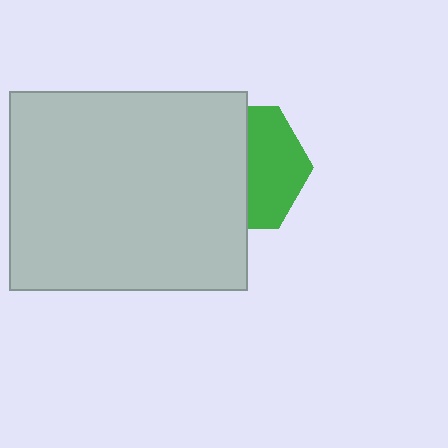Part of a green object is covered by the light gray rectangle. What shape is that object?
It is a hexagon.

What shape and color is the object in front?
The object in front is a light gray rectangle.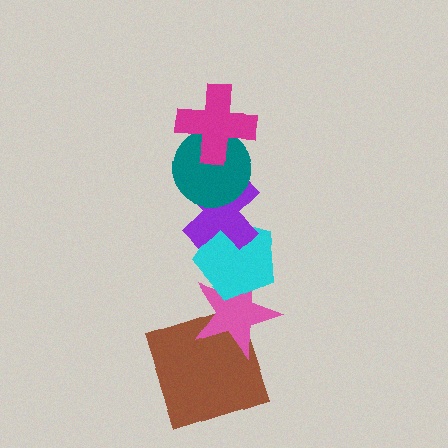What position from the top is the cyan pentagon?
The cyan pentagon is 4th from the top.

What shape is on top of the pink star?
The cyan pentagon is on top of the pink star.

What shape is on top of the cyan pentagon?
The purple cross is on top of the cyan pentagon.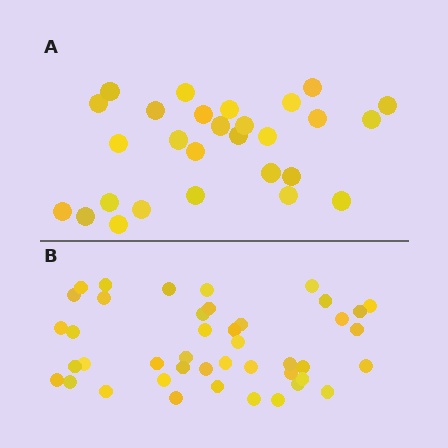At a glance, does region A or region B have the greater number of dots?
Region B (the bottom region) has more dots.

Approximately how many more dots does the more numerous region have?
Region B has approximately 15 more dots than region A.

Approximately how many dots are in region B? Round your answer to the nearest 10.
About 40 dots. (The exact count is 43, which rounds to 40.)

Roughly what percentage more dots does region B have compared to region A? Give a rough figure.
About 55% more.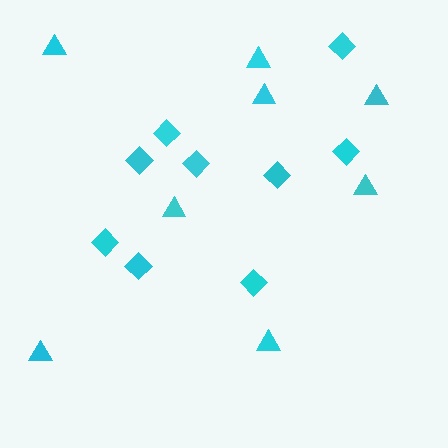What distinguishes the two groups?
There are 2 groups: one group of triangles (8) and one group of diamonds (9).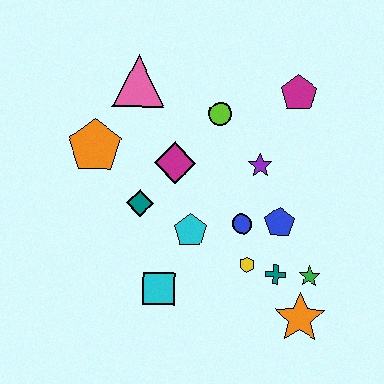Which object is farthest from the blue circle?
The pink triangle is farthest from the blue circle.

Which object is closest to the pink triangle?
The orange pentagon is closest to the pink triangle.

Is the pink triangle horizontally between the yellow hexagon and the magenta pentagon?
No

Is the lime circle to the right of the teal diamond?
Yes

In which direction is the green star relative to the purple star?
The green star is below the purple star.